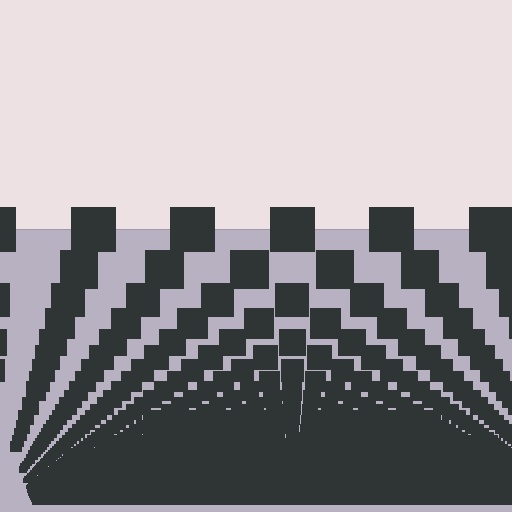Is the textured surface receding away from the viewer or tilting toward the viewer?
The surface appears to tilt toward the viewer. Texture elements get larger and sparser toward the top.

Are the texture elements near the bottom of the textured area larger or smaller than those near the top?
Smaller. The gradient is inverted — elements near the bottom are smaller and denser.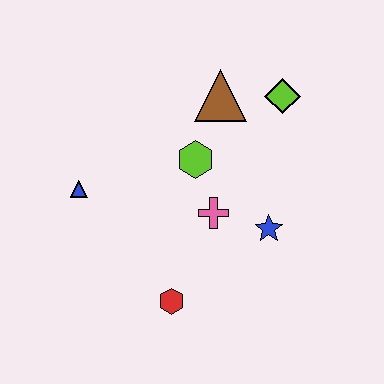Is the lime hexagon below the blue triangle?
No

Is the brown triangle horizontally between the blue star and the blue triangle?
Yes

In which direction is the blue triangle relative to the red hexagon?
The blue triangle is above the red hexagon.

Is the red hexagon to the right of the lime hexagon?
No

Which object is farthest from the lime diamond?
The red hexagon is farthest from the lime diamond.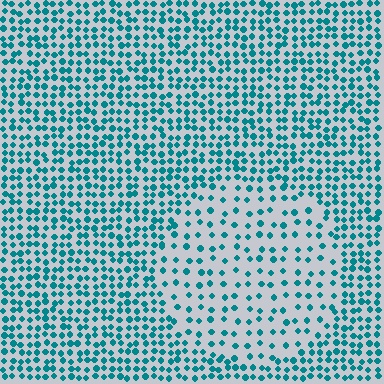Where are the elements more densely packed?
The elements are more densely packed outside the circle boundary.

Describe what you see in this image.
The image contains small teal elements arranged at two different densities. A circle-shaped region is visible where the elements are less densely packed than the surrounding area.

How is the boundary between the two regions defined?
The boundary is defined by a change in element density (approximately 2.1x ratio). All elements are the same color, size, and shape.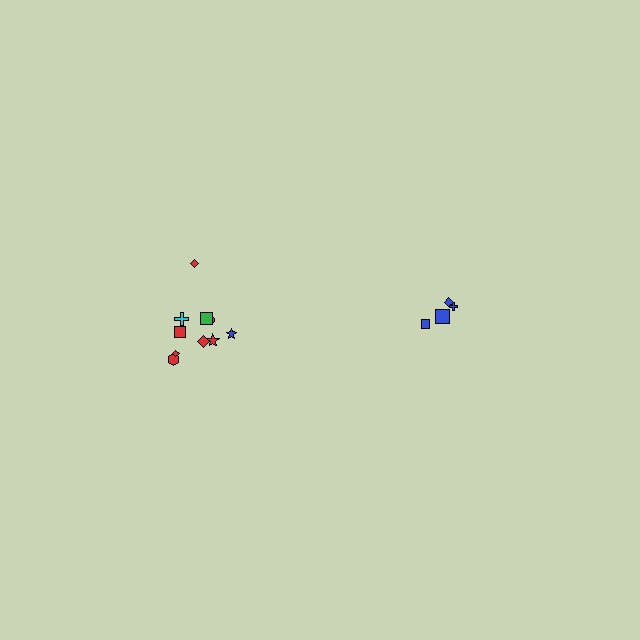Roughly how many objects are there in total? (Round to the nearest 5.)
Roughly 15 objects in total.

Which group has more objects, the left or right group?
The left group.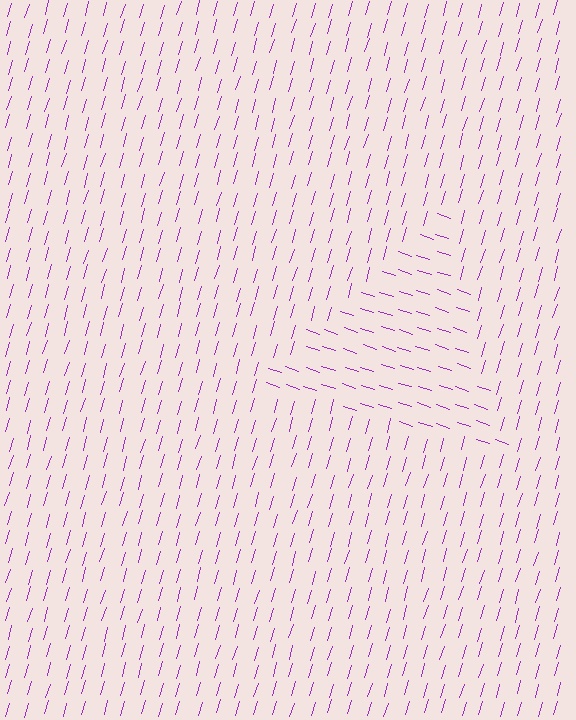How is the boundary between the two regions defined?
The boundary is defined purely by a change in line orientation (approximately 88 degrees difference). All lines are the same color and thickness.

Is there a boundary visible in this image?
Yes, there is a texture boundary formed by a change in line orientation.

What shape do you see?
I see a triangle.